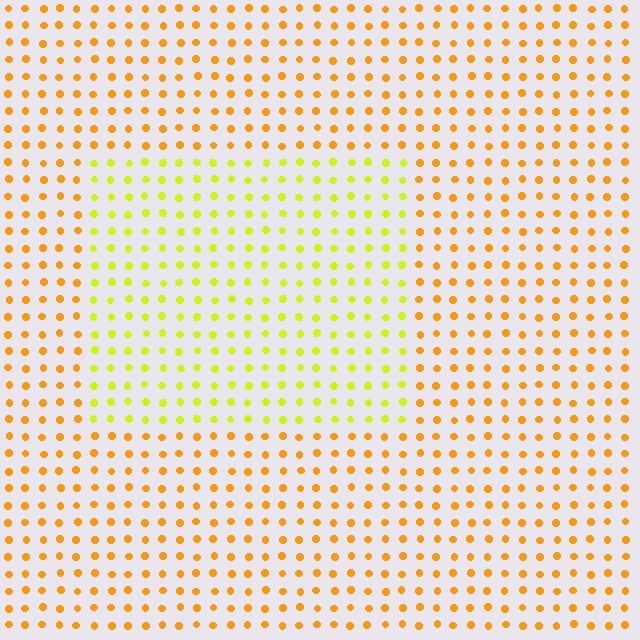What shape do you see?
I see a rectangle.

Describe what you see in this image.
The image is filled with small orange elements in a uniform arrangement. A rectangle-shaped region is visible where the elements are tinted to a slightly different hue, forming a subtle color boundary.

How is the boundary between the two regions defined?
The boundary is defined purely by a slight shift in hue (about 37 degrees). Spacing, size, and orientation are identical on both sides.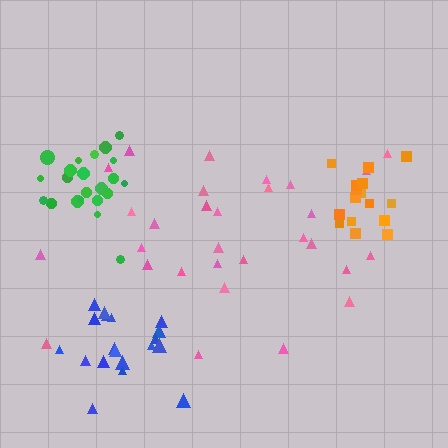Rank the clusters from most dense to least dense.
green, orange, blue, pink.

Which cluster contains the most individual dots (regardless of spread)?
Pink (30).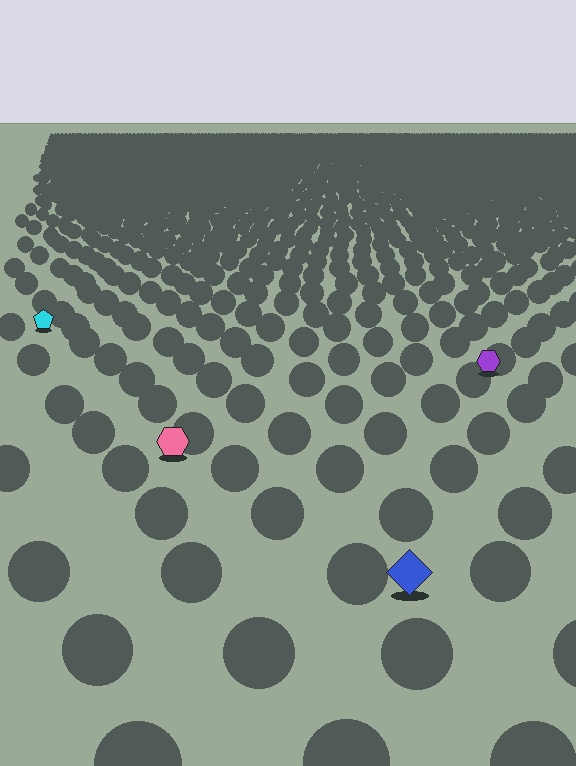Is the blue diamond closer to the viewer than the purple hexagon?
Yes. The blue diamond is closer — you can tell from the texture gradient: the ground texture is coarser near it.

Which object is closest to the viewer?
The blue diamond is closest. The texture marks near it are larger and more spread out.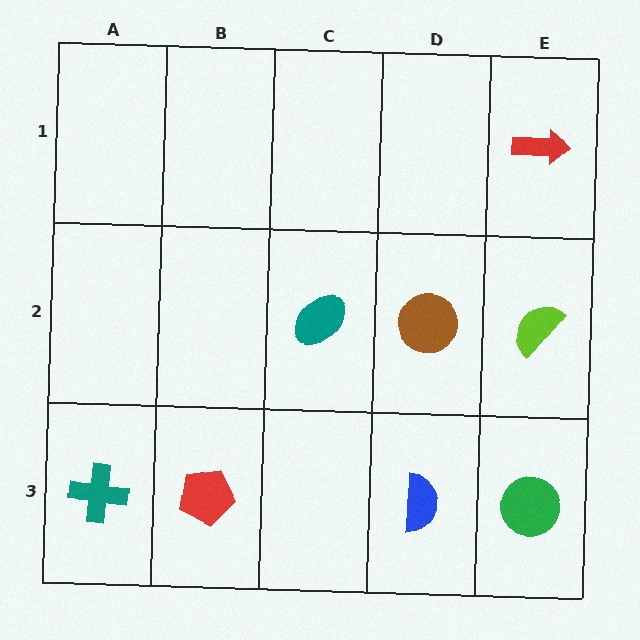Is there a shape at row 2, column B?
No, that cell is empty.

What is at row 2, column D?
A brown circle.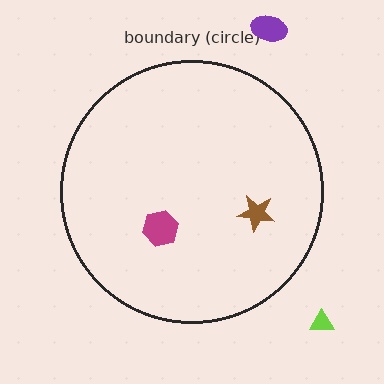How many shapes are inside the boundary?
2 inside, 2 outside.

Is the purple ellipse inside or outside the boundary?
Outside.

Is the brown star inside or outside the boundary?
Inside.